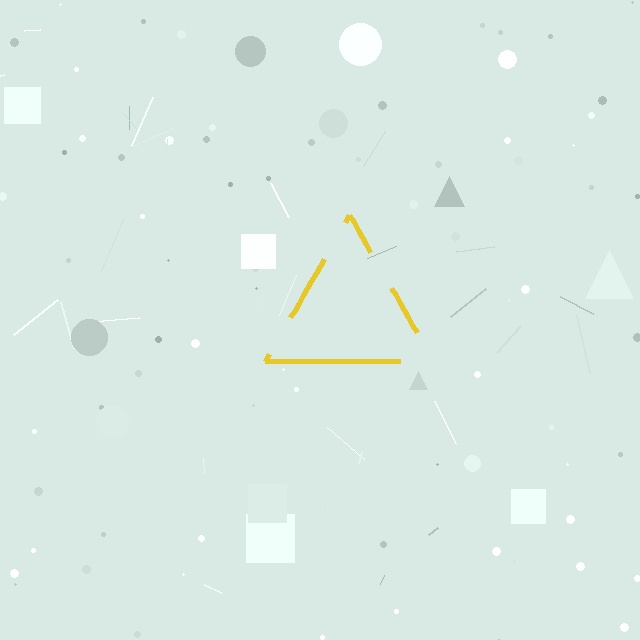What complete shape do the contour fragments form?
The contour fragments form a triangle.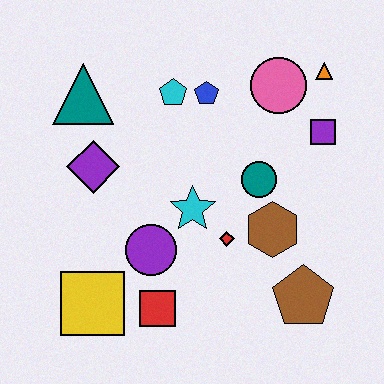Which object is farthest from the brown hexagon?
The teal triangle is farthest from the brown hexagon.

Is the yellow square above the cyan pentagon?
No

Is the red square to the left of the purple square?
Yes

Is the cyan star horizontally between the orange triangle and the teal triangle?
Yes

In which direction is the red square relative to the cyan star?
The red square is below the cyan star.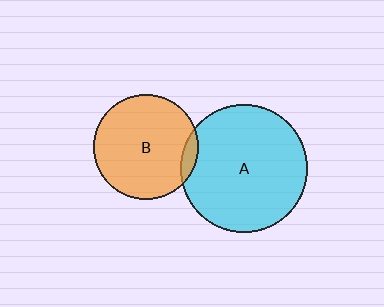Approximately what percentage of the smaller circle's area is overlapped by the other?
Approximately 5%.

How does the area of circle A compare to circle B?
Approximately 1.5 times.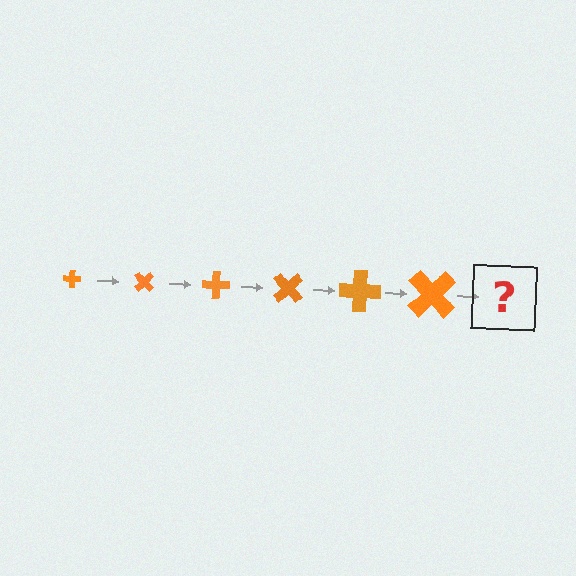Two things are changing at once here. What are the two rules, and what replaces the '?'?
The two rules are that the cross grows larger each step and it rotates 45 degrees each step. The '?' should be a cross, larger than the previous one and rotated 270 degrees from the start.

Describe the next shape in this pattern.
It should be a cross, larger than the previous one and rotated 270 degrees from the start.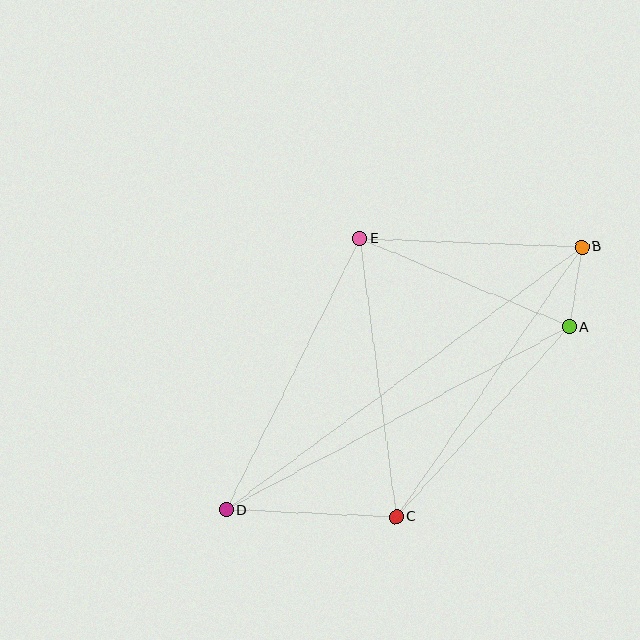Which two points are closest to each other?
Points A and B are closest to each other.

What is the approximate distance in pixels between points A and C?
The distance between A and C is approximately 257 pixels.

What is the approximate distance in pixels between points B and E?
The distance between B and E is approximately 222 pixels.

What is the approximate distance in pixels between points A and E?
The distance between A and E is approximately 227 pixels.